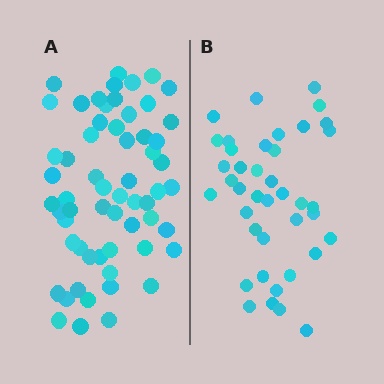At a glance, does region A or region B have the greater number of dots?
Region A (the left region) has more dots.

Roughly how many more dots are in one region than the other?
Region A has approximately 20 more dots than region B.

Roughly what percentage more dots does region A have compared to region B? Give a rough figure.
About 50% more.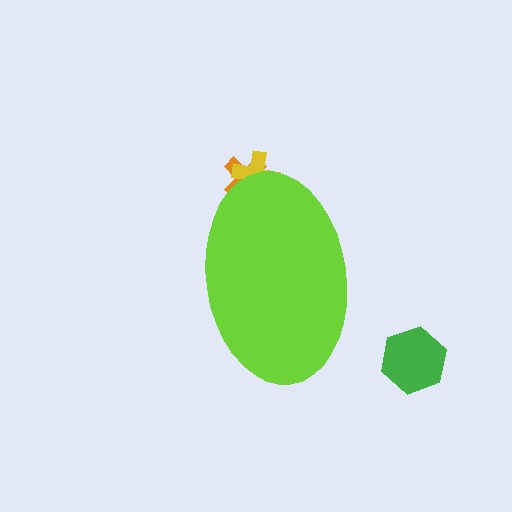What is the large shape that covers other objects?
A lime ellipse.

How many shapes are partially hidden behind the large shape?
2 shapes are partially hidden.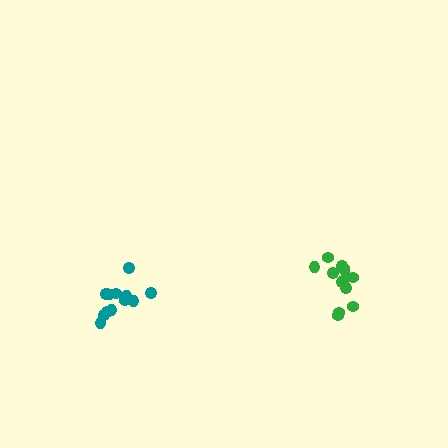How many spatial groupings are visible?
There are 2 spatial groupings.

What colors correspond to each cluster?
The clusters are colored: green, teal.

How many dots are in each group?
Group 1: 14 dots, Group 2: 13 dots (27 total).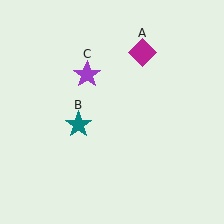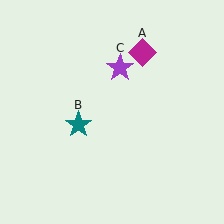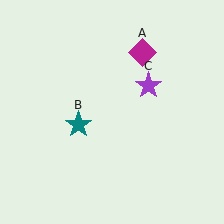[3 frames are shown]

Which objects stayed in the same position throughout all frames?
Magenta diamond (object A) and teal star (object B) remained stationary.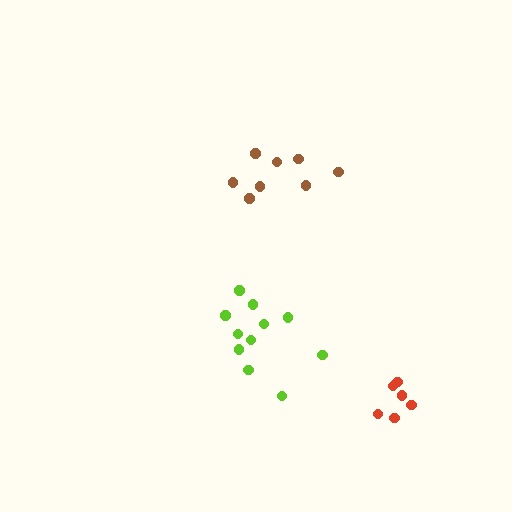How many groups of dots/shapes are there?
There are 3 groups.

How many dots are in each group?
Group 1: 6 dots, Group 2: 11 dots, Group 3: 8 dots (25 total).